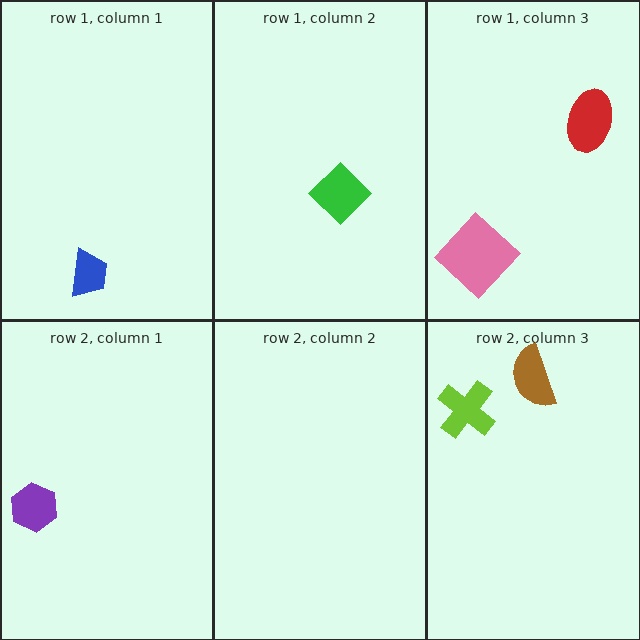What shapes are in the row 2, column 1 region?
The purple hexagon.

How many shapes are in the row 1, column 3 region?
2.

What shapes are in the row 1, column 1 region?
The blue trapezoid.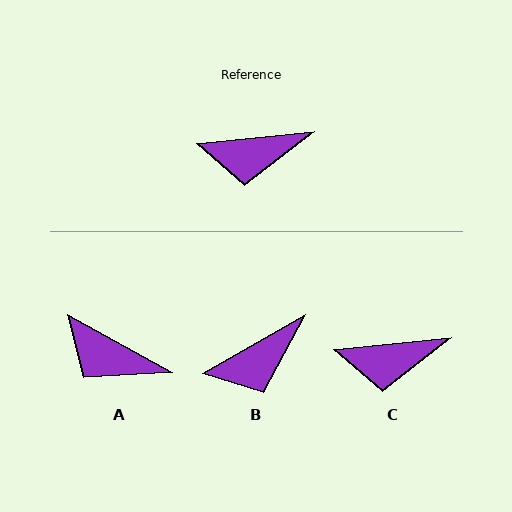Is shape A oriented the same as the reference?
No, it is off by about 35 degrees.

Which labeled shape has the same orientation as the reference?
C.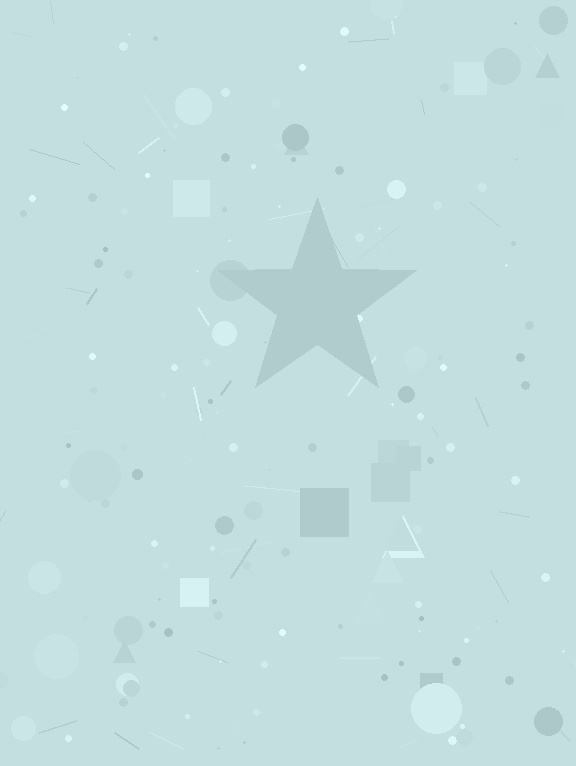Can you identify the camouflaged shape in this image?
The camouflaged shape is a star.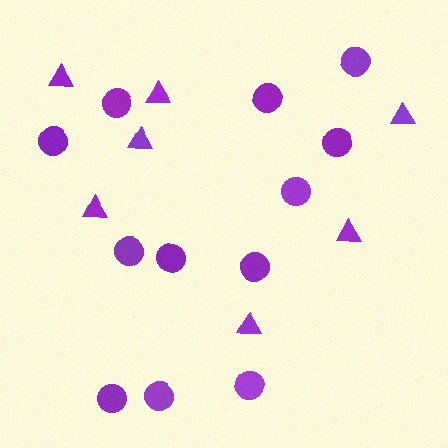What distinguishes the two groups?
There are 2 groups: one group of circles (12) and one group of triangles (7).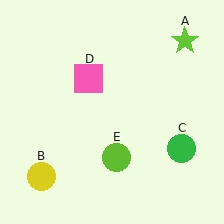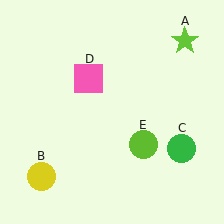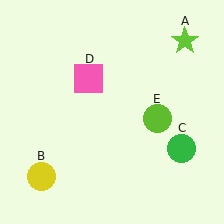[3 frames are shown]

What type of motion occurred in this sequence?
The lime circle (object E) rotated counterclockwise around the center of the scene.